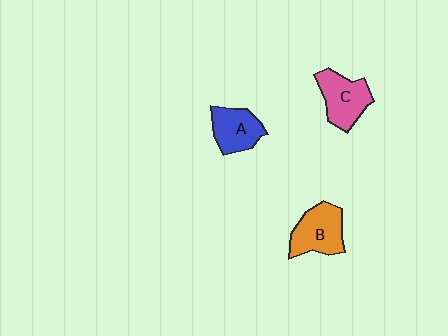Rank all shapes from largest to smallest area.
From largest to smallest: B (orange), C (pink), A (blue).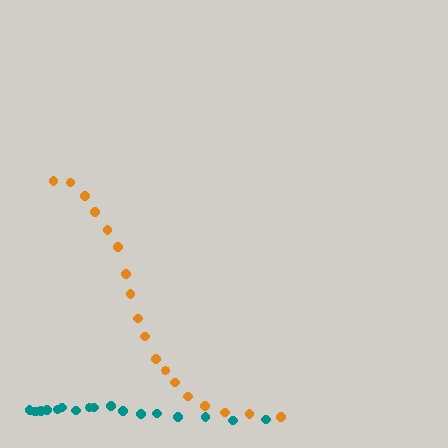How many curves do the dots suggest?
There are 2 distinct paths.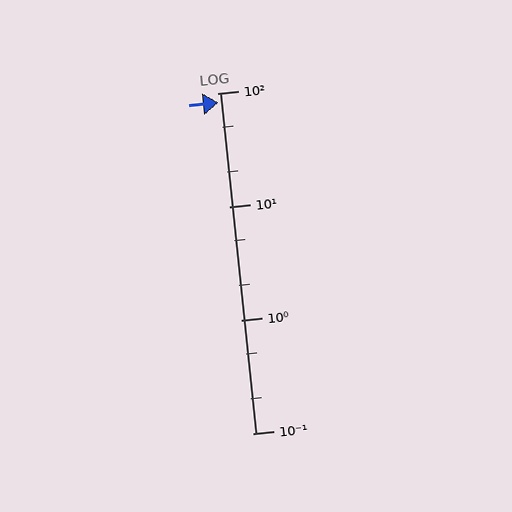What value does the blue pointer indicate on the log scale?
The pointer indicates approximately 83.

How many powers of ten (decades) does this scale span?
The scale spans 3 decades, from 0.1 to 100.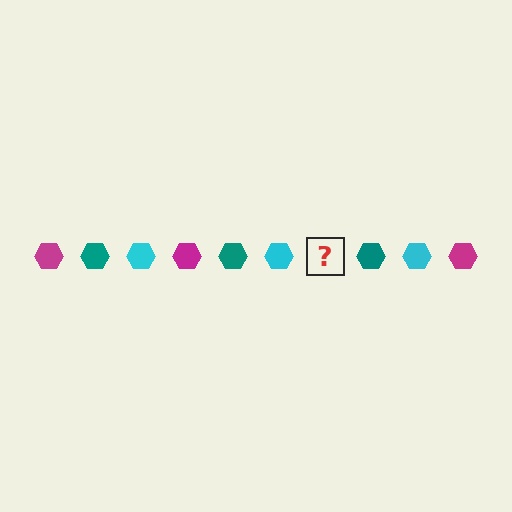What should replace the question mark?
The question mark should be replaced with a magenta hexagon.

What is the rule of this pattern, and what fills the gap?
The rule is that the pattern cycles through magenta, teal, cyan hexagons. The gap should be filled with a magenta hexagon.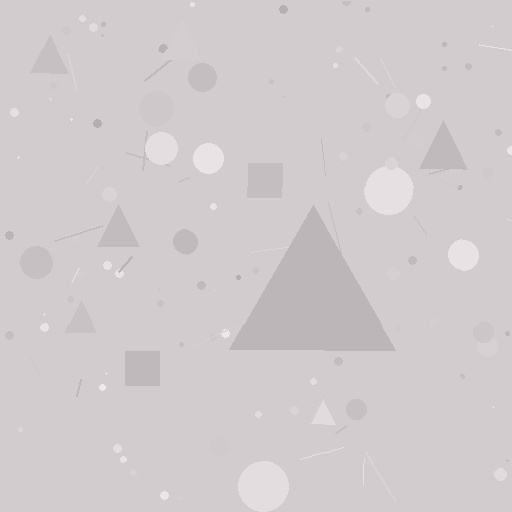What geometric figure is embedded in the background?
A triangle is embedded in the background.